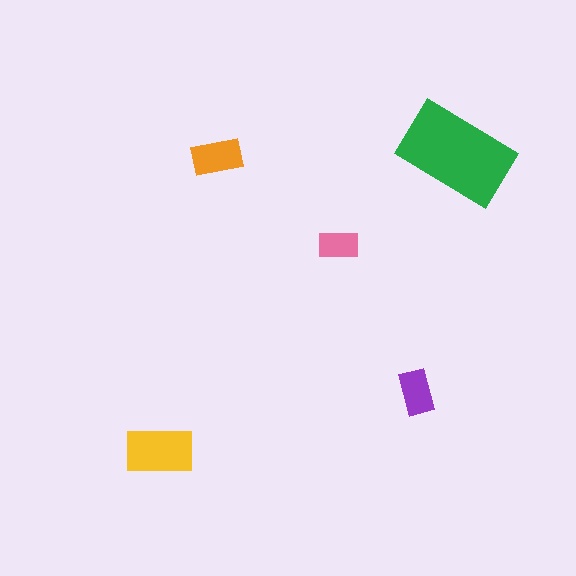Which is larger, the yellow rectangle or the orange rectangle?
The yellow one.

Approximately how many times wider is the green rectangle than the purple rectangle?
About 2.5 times wider.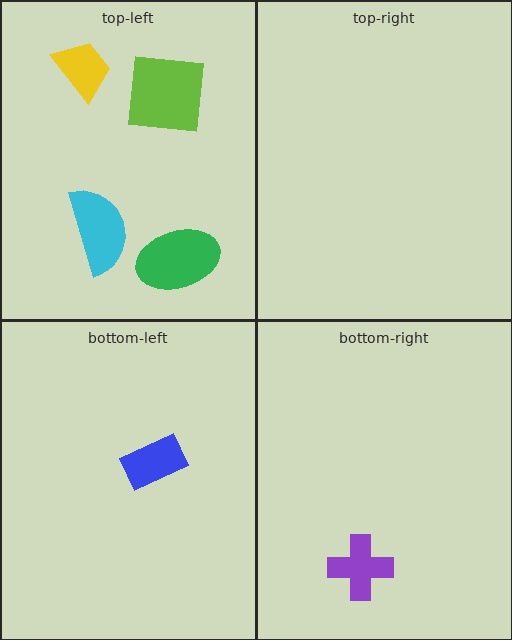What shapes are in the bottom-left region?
The blue rectangle.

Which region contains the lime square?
The top-left region.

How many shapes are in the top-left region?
4.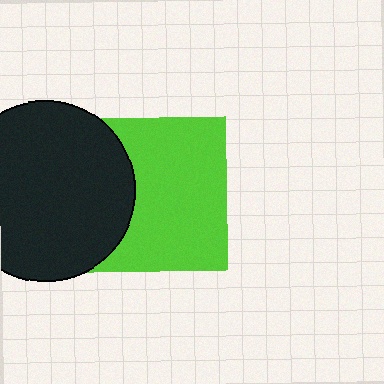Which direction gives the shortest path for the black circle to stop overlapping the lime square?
Moving left gives the shortest separation.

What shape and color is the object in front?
The object in front is a black circle.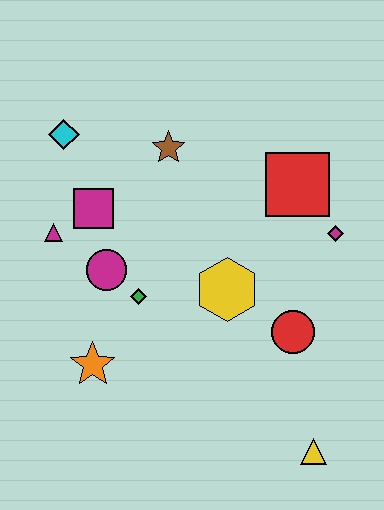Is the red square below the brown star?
Yes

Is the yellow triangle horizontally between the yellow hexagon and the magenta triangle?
No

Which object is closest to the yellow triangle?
The red circle is closest to the yellow triangle.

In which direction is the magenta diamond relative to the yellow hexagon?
The magenta diamond is to the right of the yellow hexagon.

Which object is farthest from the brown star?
The yellow triangle is farthest from the brown star.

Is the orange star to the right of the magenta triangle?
Yes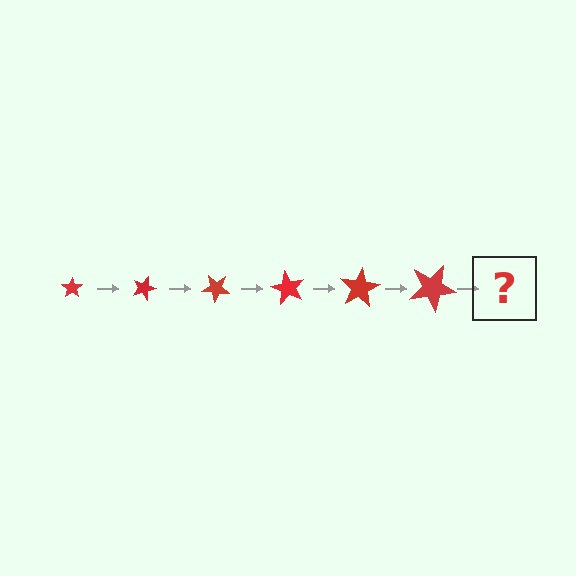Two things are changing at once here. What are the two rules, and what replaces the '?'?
The two rules are that the star grows larger each step and it rotates 20 degrees each step. The '?' should be a star, larger than the previous one and rotated 120 degrees from the start.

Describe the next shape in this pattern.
It should be a star, larger than the previous one and rotated 120 degrees from the start.